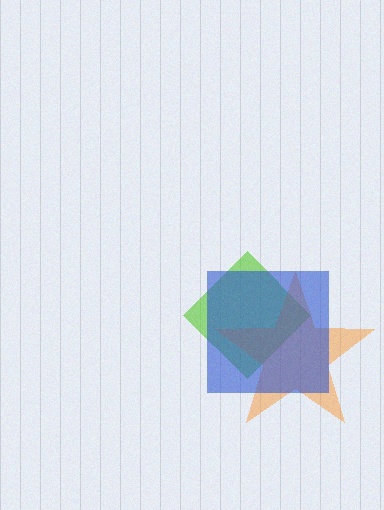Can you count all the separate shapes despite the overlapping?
Yes, there are 3 separate shapes.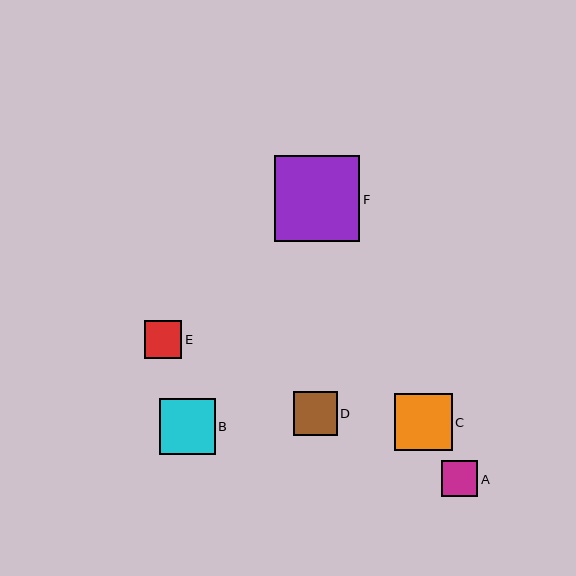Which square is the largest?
Square F is the largest with a size of approximately 85 pixels.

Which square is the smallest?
Square A is the smallest with a size of approximately 37 pixels.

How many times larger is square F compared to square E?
Square F is approximately 2.3 times the size of square E.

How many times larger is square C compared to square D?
Square C is approximately 1.3 times the size of square D.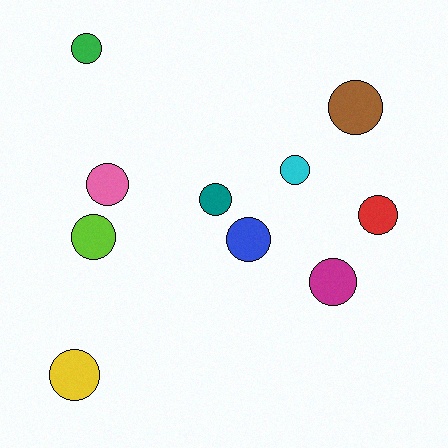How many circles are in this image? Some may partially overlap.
There are 10 circles.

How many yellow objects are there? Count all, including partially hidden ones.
There is 1 yellow object.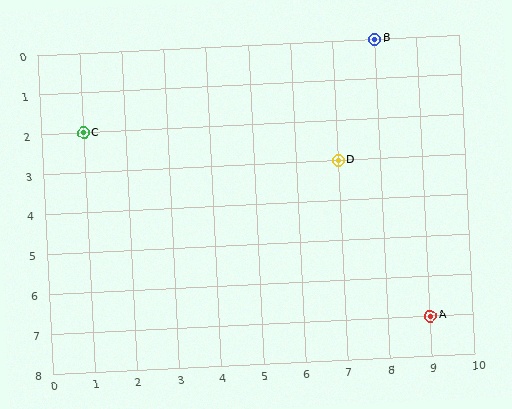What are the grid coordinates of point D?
Point D is at grid coordinates (7, 3).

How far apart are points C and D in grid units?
Points C and D are 6 columns and 1 row apart (about 6.1 grid units diagonally).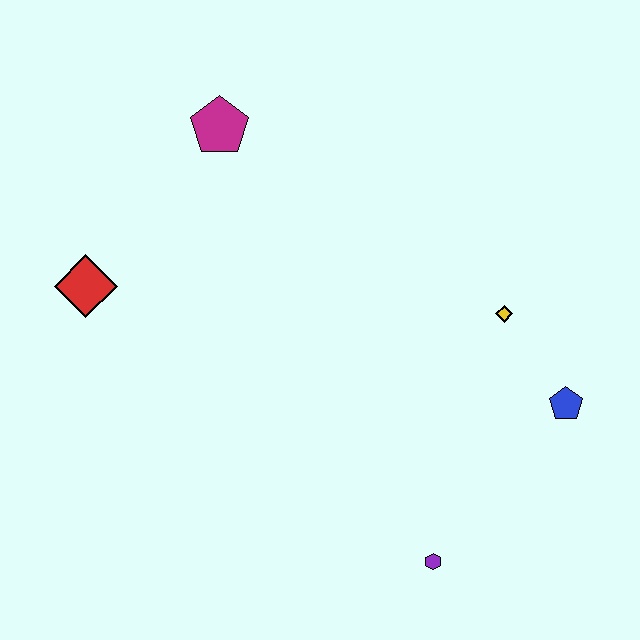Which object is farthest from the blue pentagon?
The red diamond is farthest from the blue pentagon.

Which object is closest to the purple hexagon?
The blue pentagon is closest to the purple hexagon.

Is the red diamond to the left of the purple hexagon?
Yes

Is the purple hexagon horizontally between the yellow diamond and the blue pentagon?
No